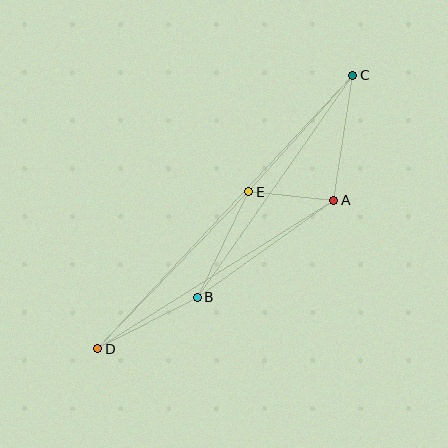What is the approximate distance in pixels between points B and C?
The distance between B and C is approximately 271 pixels.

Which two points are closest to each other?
Points A and E are closest to each other.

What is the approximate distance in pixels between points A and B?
The distance between A and B is approximately 167 pixels.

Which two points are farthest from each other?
Points C and D are farthest from each other.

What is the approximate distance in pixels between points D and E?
The distance between D and E is approximately 218 pixels.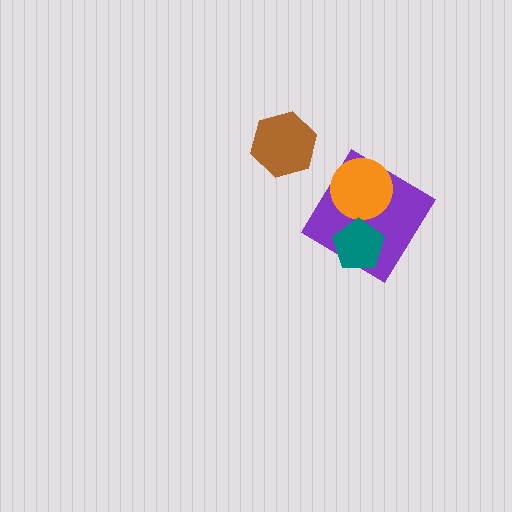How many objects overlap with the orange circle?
1 object overlaps with the orange circle.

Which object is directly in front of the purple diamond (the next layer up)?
The orange circle is directly in front of the purple diamond.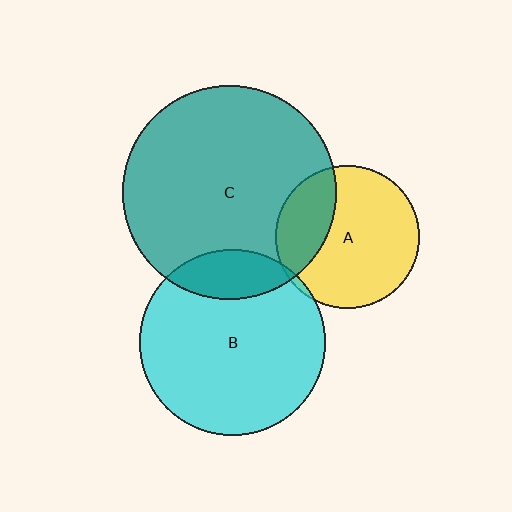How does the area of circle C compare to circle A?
Approximately 2.2 times.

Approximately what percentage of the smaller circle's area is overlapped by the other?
Approximately 5%.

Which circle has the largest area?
Circle C (teal).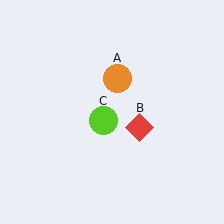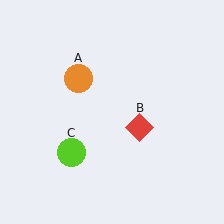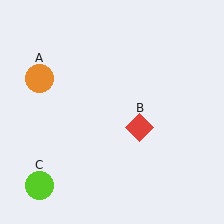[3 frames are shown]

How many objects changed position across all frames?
2 objects changed position: orange circle (object A), lime circle (object C).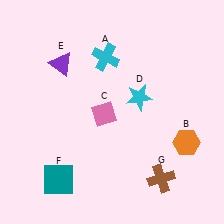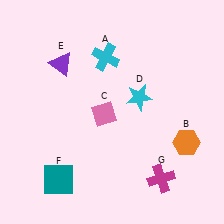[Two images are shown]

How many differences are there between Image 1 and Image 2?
There is 1 difference between the two images.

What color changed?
The cross (G) changed from brown in Image 1 to magenta in Image 2.